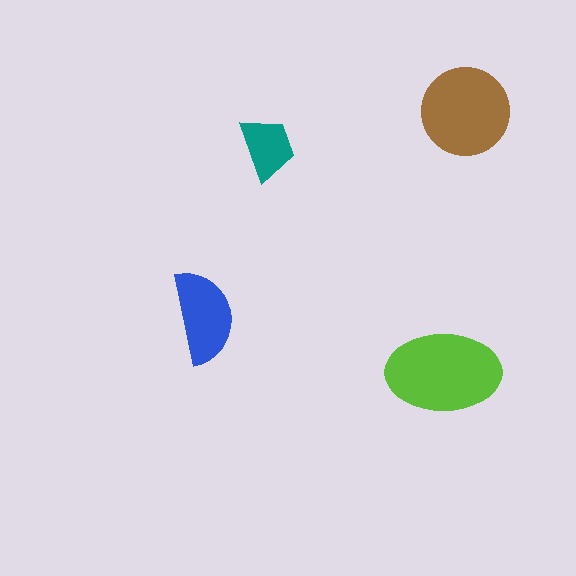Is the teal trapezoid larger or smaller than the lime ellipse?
Smaller.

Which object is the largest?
The lime ellipse.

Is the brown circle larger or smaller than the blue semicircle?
Larger.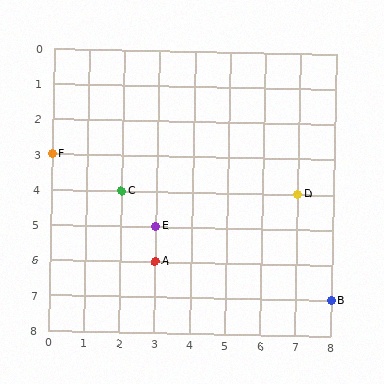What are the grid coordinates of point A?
Point A is at grid coordinates (3, 6).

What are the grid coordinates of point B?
Point B is at grid coordinates (8, 7).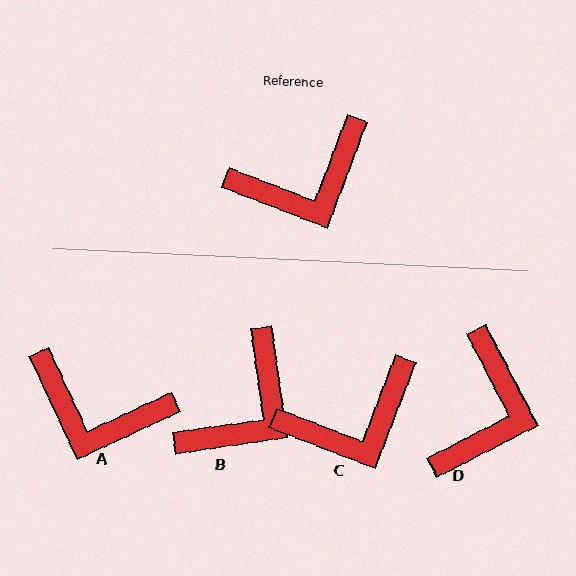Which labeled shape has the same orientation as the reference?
C.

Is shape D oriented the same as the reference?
No, it is off by about 48 degrees.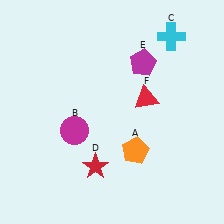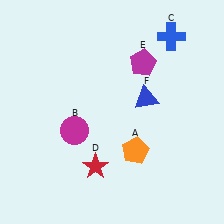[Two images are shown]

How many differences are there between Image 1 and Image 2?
There are 2 differences between the two images.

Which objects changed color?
C changed from cyan to blue. F changed from red to blue.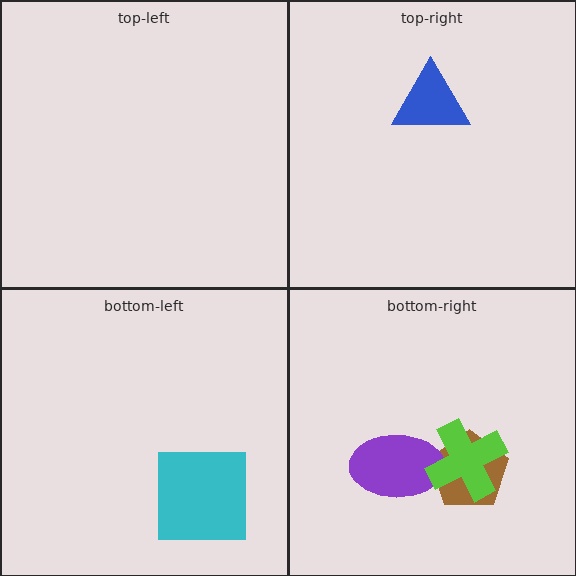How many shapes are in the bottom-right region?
3.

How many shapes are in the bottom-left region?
1.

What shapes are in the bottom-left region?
The cyan square.